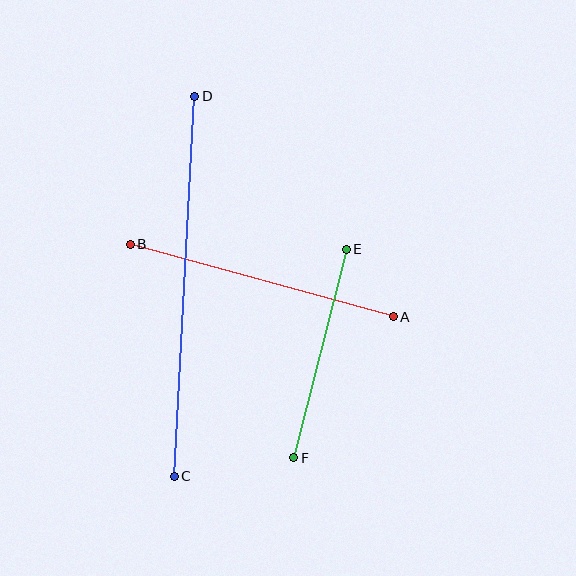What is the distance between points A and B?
The distance is approximately 273 pixels.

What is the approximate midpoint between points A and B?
The midpoint is at approximately (262, 281) pixels.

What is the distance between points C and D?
The distance is approximately 381 pixels.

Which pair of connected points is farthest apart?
Points C and D are farthest apart.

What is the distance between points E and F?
The distance is approximately 215 pixels.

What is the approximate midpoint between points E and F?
The midpoint is at approximately (320, 354) pixels.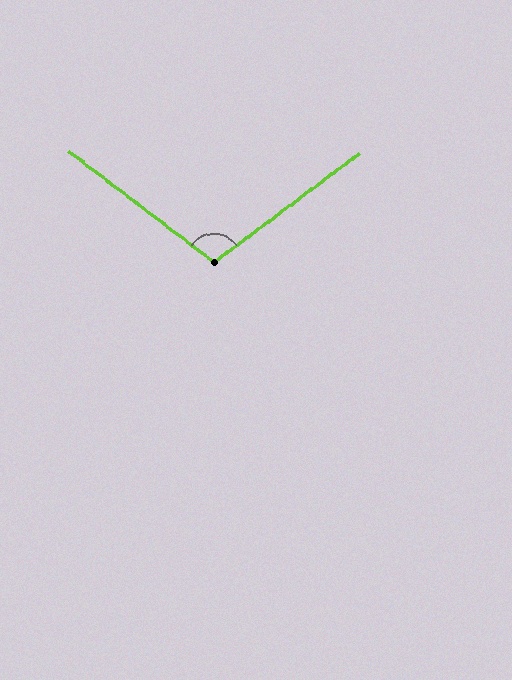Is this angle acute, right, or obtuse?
It is obtuse.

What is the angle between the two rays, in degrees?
Approximately 106 degrees.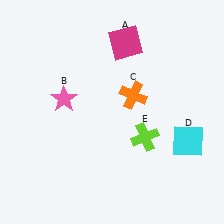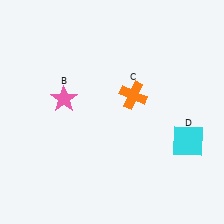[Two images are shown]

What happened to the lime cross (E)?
The lime cross (E) was removed in Image 2. It was in the bottom-right area of Image 1.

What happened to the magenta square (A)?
The magenta square (A) was removed in Image 2. It was in the top-right area of Image 1.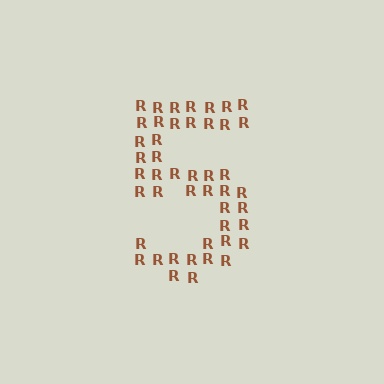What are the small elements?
The small elements are letter R's.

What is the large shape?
The large shape is the digit 5.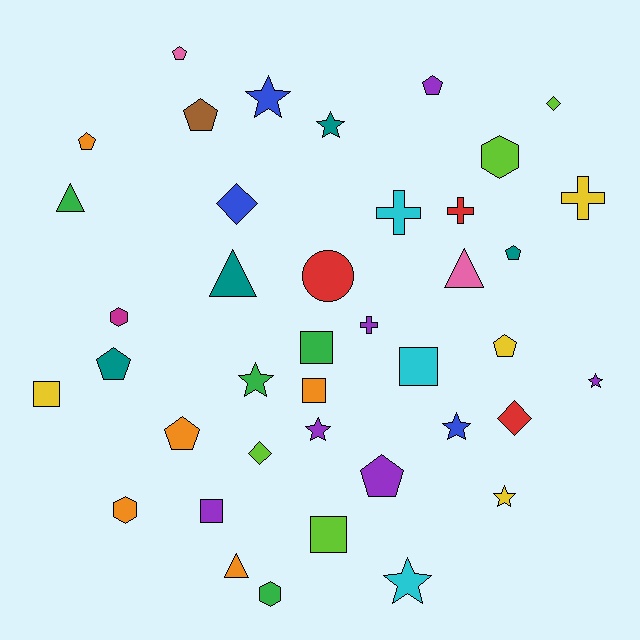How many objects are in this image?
There are 40 objects.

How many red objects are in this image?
There are 3 red objects.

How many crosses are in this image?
There are 4 crosses.